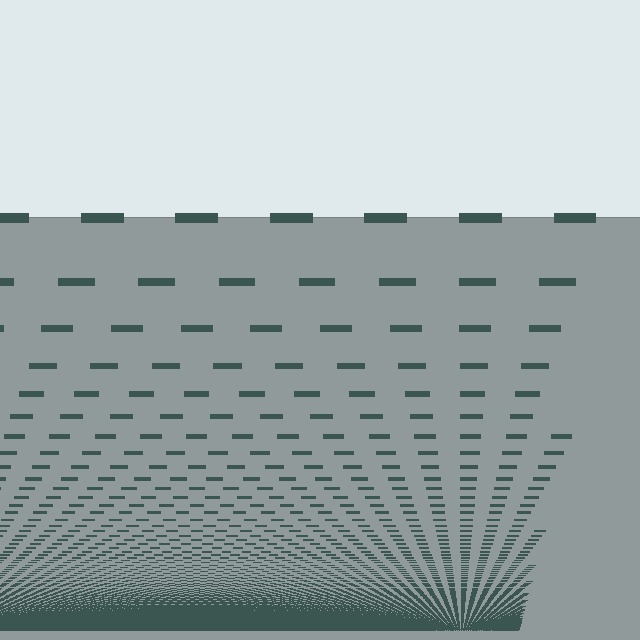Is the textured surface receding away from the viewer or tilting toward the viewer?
The surface appears to tilt toward the viewer. Texture elements get larger and sparser toward the top.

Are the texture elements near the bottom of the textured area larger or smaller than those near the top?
Smaller. The gradient is inverted — elements near the bottom are smaller and denser.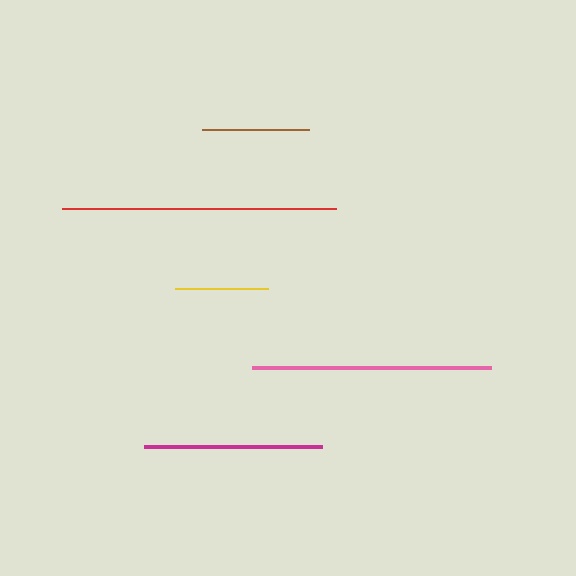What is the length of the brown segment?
The brown segment is approximately 107 pixels long.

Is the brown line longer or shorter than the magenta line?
The magenta line is longer than the brown line.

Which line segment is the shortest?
The yellow line is the shortest at approximately 93 pixels.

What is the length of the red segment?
The red segment is approximately 275 pixels long.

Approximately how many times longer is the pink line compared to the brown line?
The pink line is approximately 2.2 times the length of the brown line.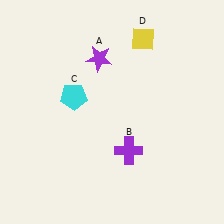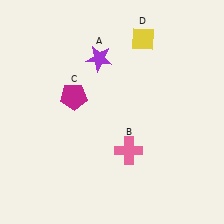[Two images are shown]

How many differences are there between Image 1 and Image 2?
There are 2 differences between the two images.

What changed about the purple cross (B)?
In Image 1, B is purple. In Image 2, it changed to pink.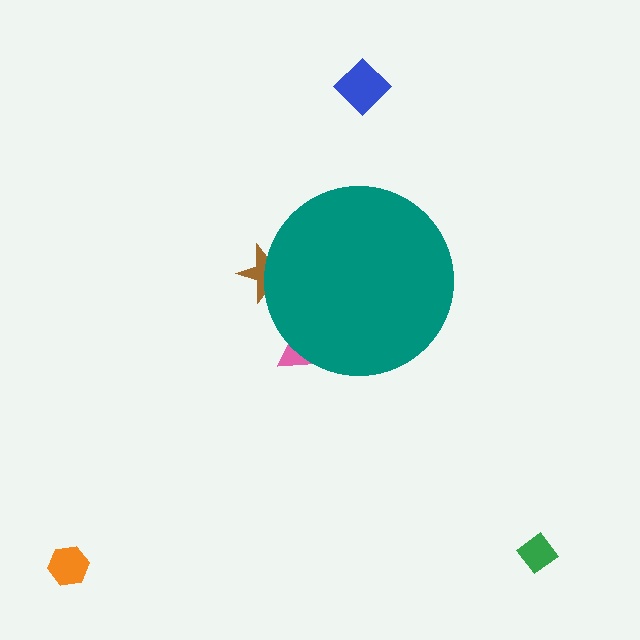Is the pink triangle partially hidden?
Yes, the pink triangle is partially hidden behind the teal circle.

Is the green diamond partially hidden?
No, the green diamond is fully visible.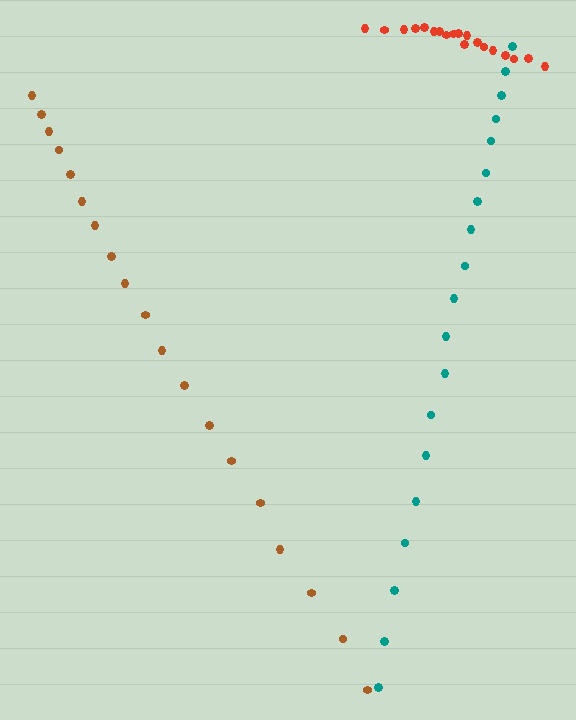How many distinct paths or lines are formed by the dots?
There are 3 distinct paths.